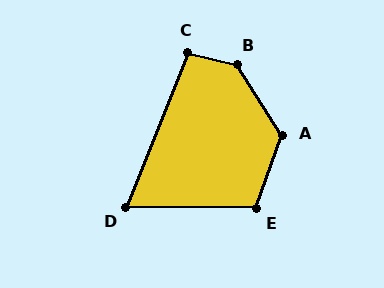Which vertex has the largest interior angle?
B, at approximately 136 degrees.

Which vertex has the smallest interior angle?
D, at approximately 69 degrees.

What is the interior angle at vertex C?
Approximately 98 degrees (obtuse).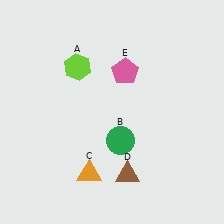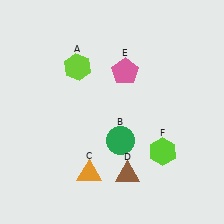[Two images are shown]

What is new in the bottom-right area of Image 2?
A lime hexagon (F) was added in the bottom-right area of Image 2.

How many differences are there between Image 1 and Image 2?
There is 1 difference between the two images.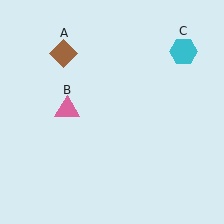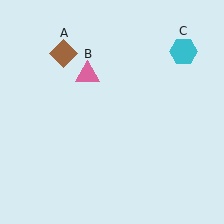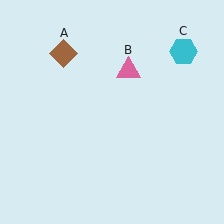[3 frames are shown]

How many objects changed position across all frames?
1 object changed position: pink triangle (object B).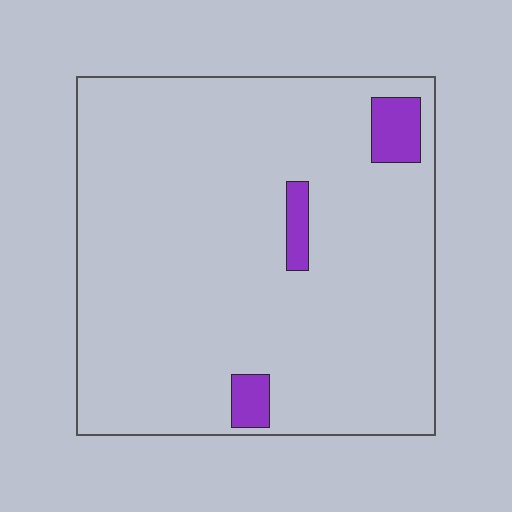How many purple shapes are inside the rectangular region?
3.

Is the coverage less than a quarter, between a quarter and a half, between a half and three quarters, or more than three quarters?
Less than a quarter.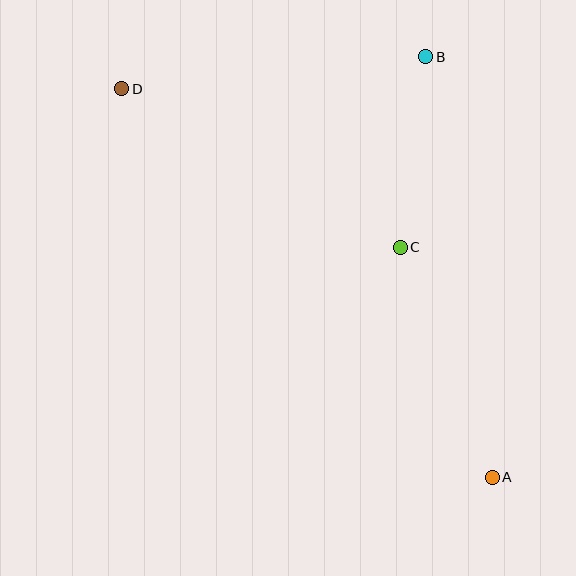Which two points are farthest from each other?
Points A and D are farthest from each other.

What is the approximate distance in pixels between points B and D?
The distance between B and D is approximately 305 pixels.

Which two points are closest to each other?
Points B and C are closest to each other.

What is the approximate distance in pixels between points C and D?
The distance between C and D is approximately 320 pixels.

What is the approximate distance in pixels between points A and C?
The distance between A and C is approximately 248 pixels.